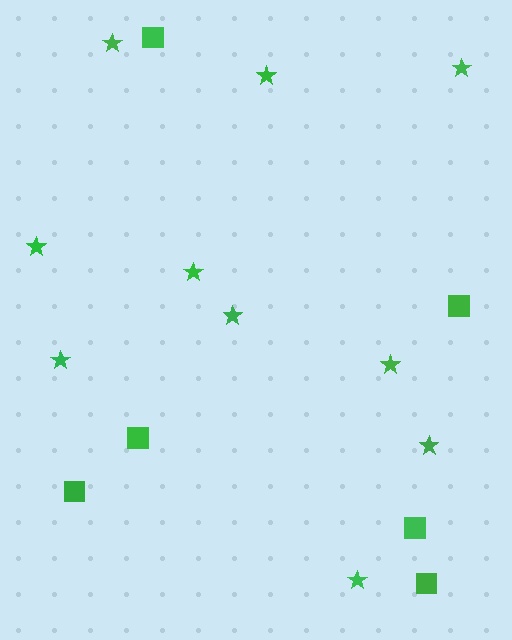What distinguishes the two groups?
There are 2 groups: one group of squares (6) and one group of stars (10).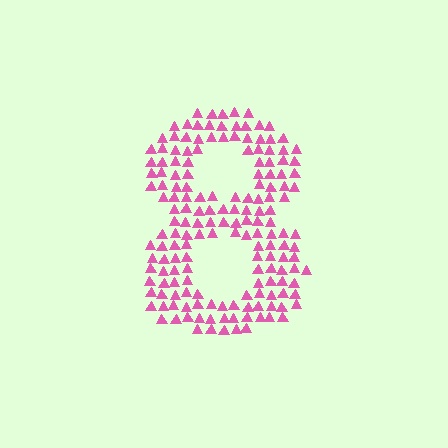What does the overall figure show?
The overall figure shows the digit 8.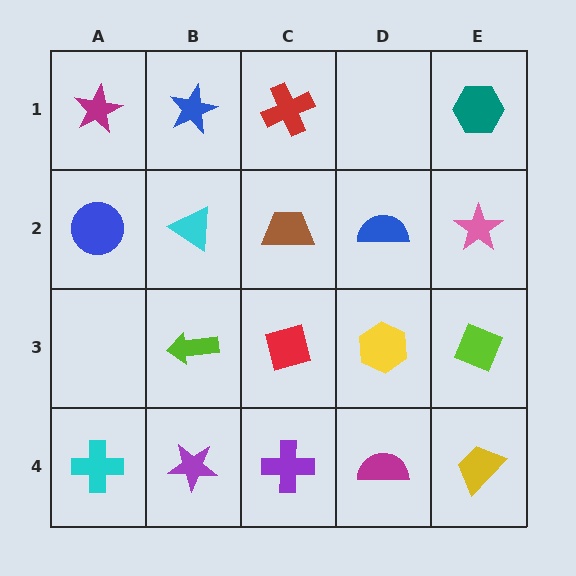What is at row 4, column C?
A purple cross.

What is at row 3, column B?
A lime arrow.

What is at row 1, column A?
A magenta star.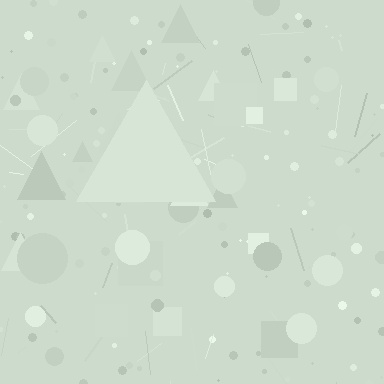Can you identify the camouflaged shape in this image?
The camouflaged shape is a triangle.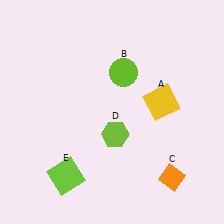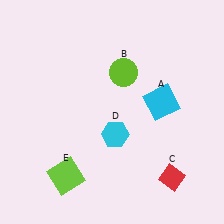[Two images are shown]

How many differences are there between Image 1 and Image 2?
There are 3 differences between the two images.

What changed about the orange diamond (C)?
In Image 1, C is orange. In Image 2, it changed to red.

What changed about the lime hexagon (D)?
In Image 1, D is lime. In Image 2, it changed to cyan.